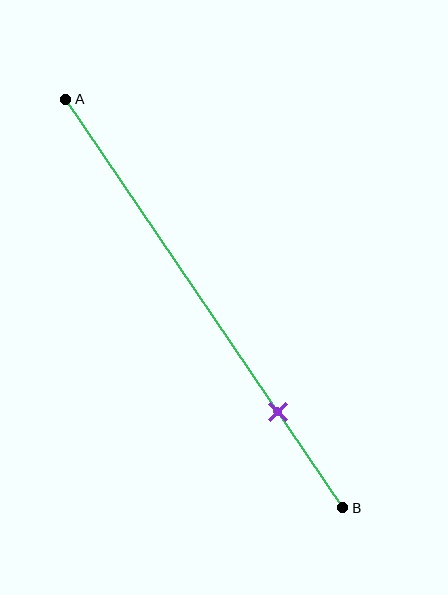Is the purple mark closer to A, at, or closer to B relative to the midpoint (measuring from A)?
The purple mark is closer to point B than the midpoint of segment AB.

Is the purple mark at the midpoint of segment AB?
No, the mark is at about 75% from A, not at the 50% midpoint.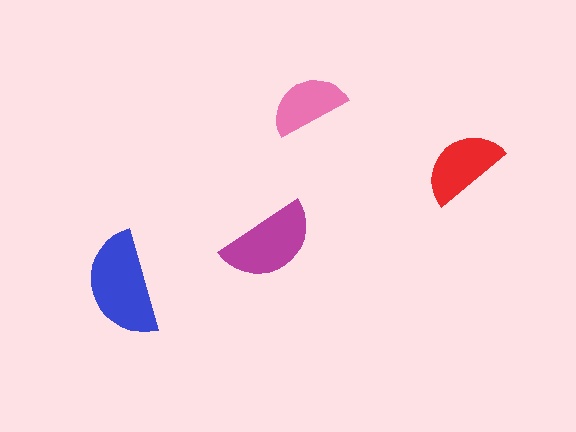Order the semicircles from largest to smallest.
the blue one, the magenta one, the red one, the pink one.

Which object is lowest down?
The blue semicircle is bottommost.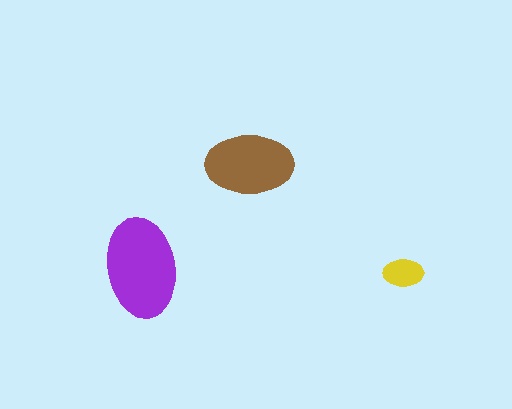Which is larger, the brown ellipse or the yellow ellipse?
The brown one.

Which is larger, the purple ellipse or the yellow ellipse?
The purple one.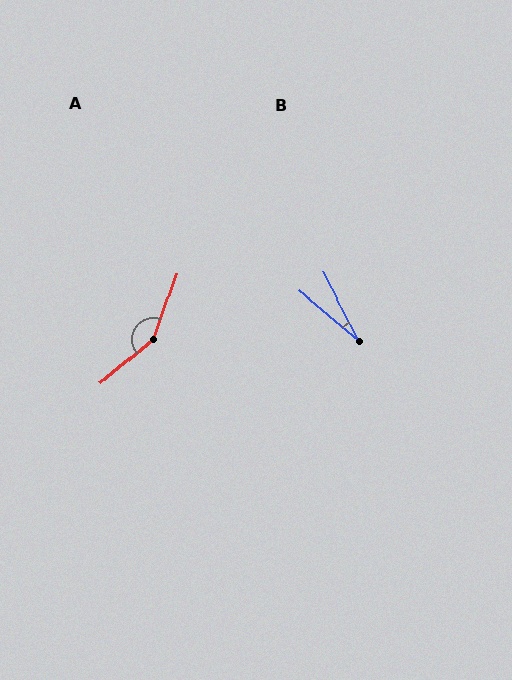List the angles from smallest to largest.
B (23°), A (149°).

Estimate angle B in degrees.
Approximately 23 degrees.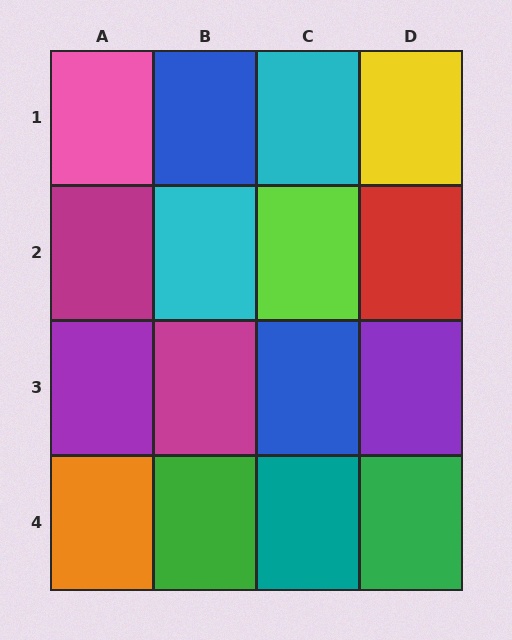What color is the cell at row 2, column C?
Lime.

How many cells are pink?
1 cell is pink.